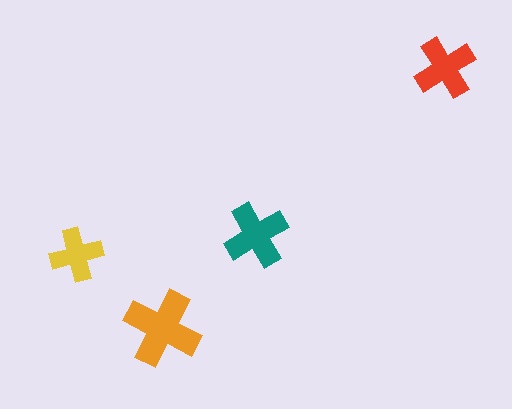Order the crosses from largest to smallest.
the orange one, the teal one, the red one, the yellow one.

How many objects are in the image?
There are 4 objects in the image.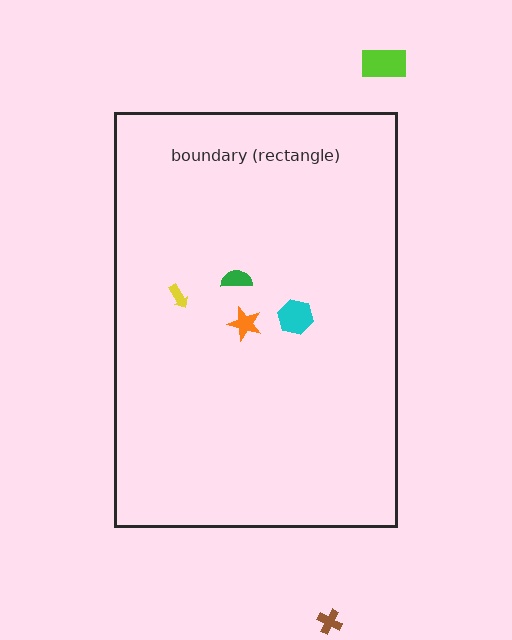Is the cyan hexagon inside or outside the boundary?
Inside.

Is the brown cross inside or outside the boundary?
Outside.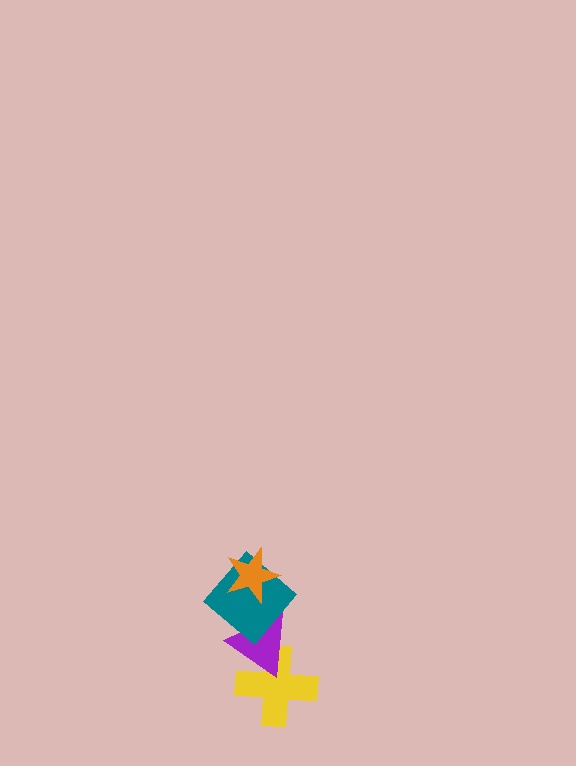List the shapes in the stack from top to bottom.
From top to bottom: the orange star, the teal diamond, the purple triangle, the yellow cross.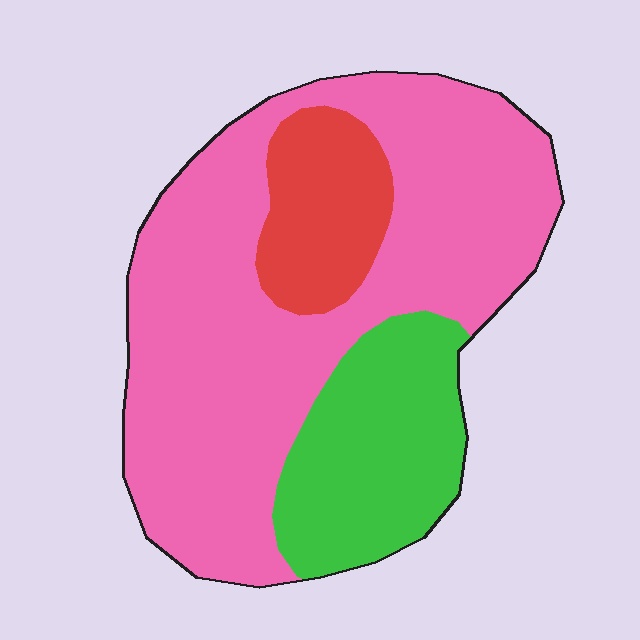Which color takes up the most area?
Pink, at roughly 65%.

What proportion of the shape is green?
Green covers around 20% of the shape.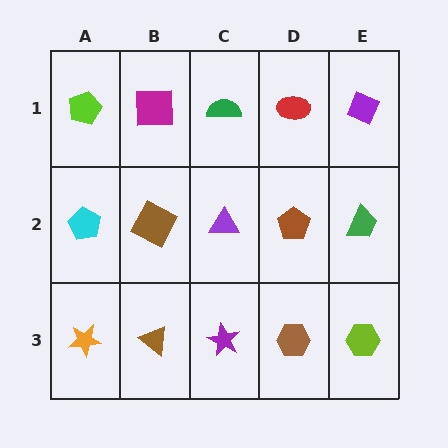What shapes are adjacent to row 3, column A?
A cyan pentagon (row 2, column A), a brown triangle (row 3, column B).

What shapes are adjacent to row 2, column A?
A lime pentagon (row 1, column A), an orange star (row 3, column A), a brown square (row 2, column B).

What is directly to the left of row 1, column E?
A red ellipse.